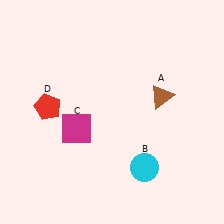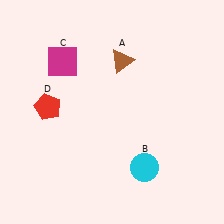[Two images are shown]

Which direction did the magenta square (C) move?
The magenta square (C) moved up.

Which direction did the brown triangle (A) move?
The brown triangle (A) moved left.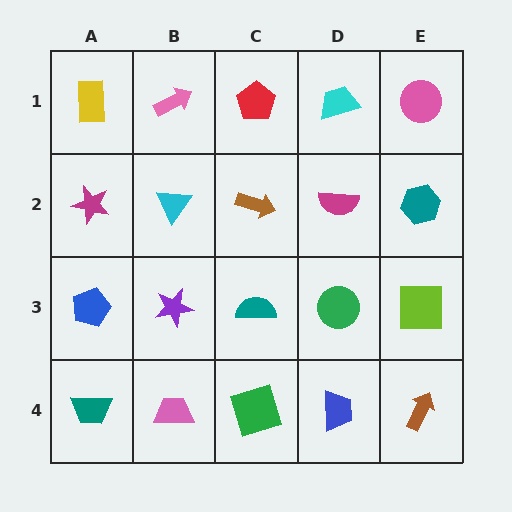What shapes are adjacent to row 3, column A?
A magenta star (row 2, column A), a teal trapezoid (row 4, column A), a purple star (row 3, column B).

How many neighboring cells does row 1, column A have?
2.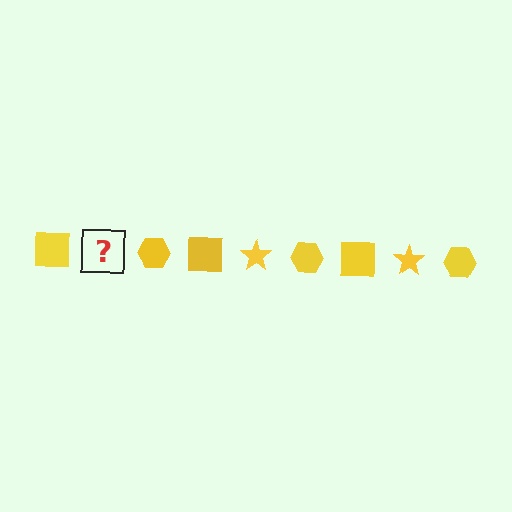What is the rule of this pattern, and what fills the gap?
The rule is that the pattern cycles through square, star, hexagon shapes in yellow. The gap should be filled with a yellow star.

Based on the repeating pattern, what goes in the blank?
The blank should be a yellow star.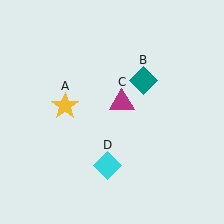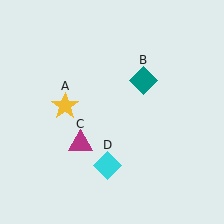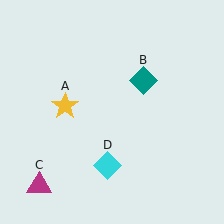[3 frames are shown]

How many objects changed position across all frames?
1 object changed position: magenta triangle (object C).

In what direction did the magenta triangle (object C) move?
The magenta triangle (object C) moved down and to the left.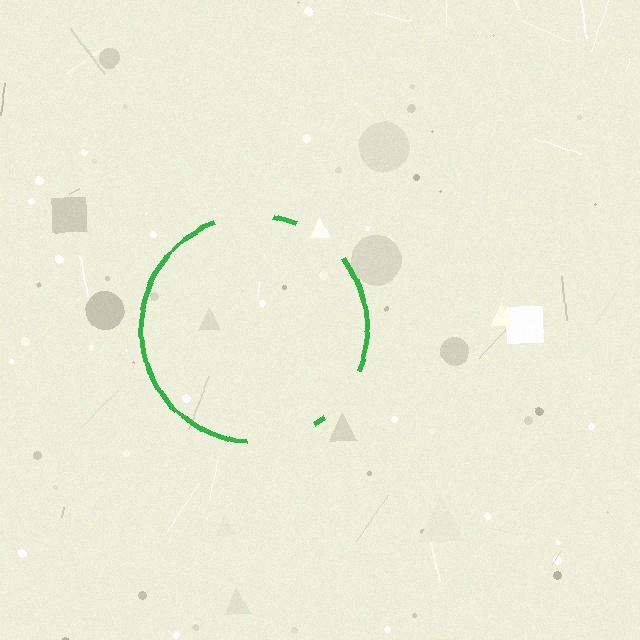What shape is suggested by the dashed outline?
The dashed outline suggests a circle.